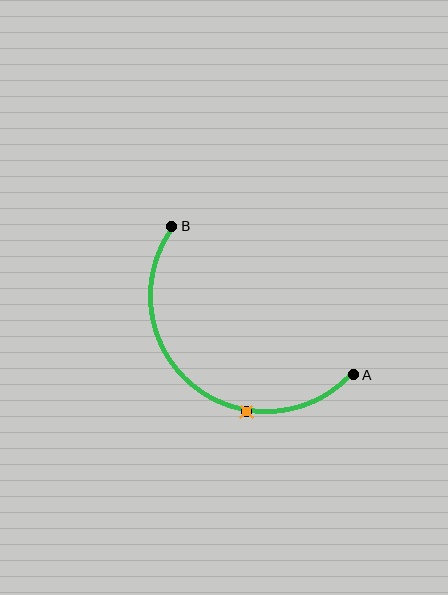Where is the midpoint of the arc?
The arc midpoint is the point on the curve farthest from the straight line joining A and B. It sits below and to the left of that line.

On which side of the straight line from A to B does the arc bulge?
The arc bulges below and to the left of the straight line connecting A and B.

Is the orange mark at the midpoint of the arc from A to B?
No. The orange mark lies on the arc but is closer to endpoint A. The arc midpoint would be at the point on the curve equidistant along the arc from both A and B.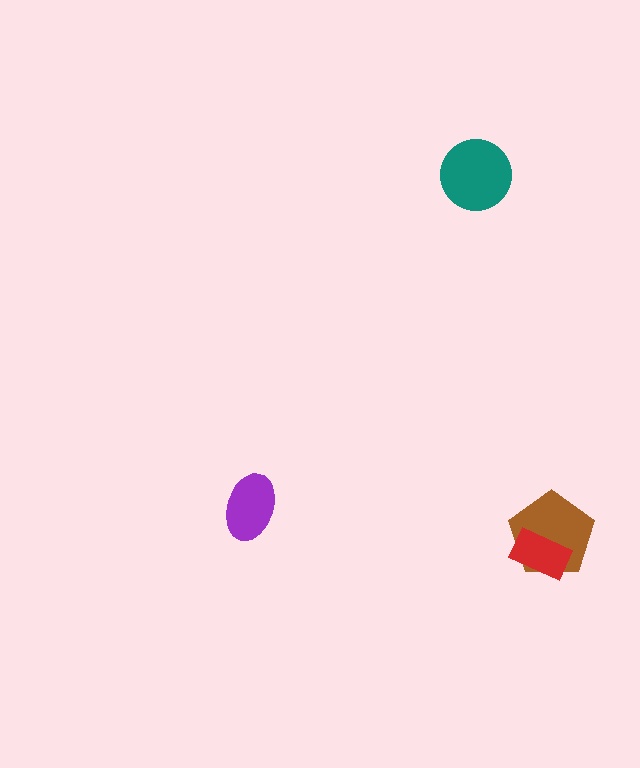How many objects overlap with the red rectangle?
1 object overlaps with the red rectangle.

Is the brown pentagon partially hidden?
Yes, it is partially covered by another shape.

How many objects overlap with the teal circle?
0 objects overlap with the teal circle.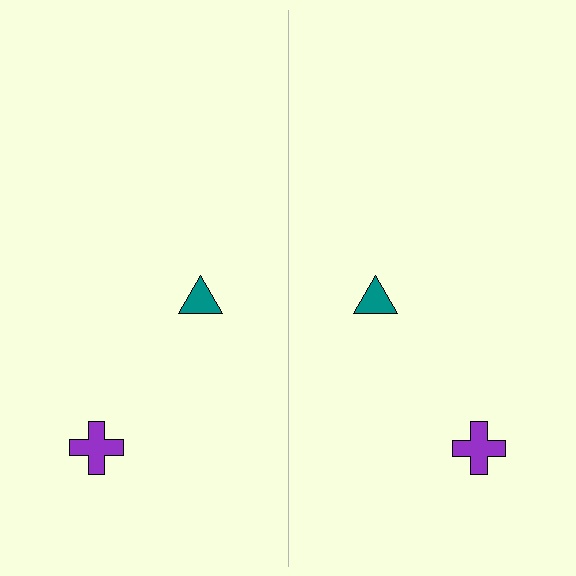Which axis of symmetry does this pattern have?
The pattern has a vertical axis of symmetry running through the center of the image.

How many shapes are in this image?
There are 4 shapes in this image.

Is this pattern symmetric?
Yes, this pattern has bilateral (reflection) symmetry.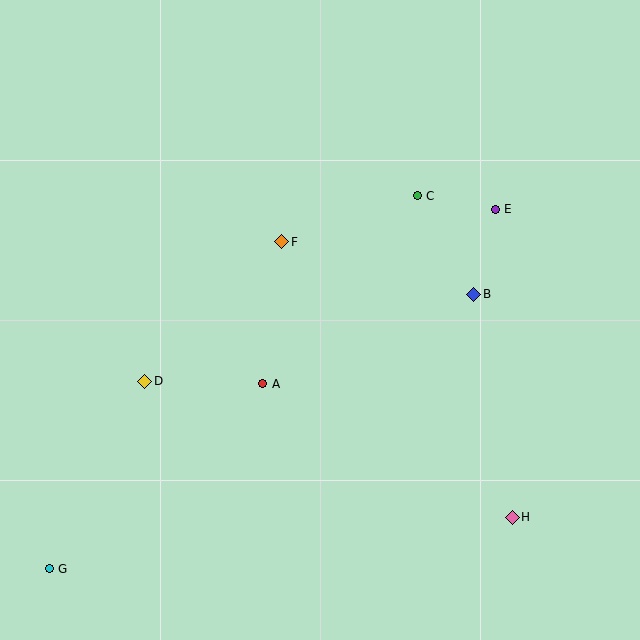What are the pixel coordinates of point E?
Point E is at (495, 209).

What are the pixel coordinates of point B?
Point B is at (474, 294).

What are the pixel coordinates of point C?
Point C is at (417, 196).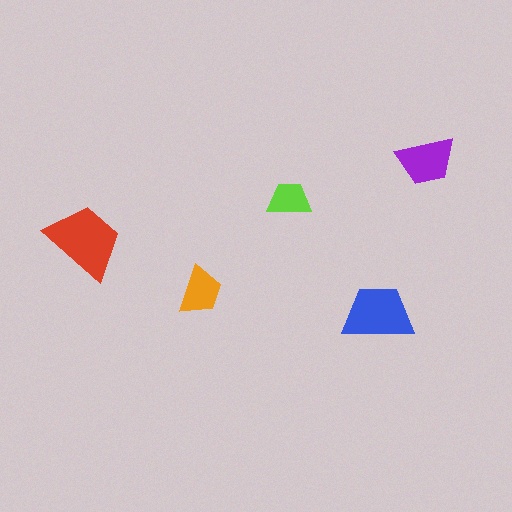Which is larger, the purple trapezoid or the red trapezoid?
The red one.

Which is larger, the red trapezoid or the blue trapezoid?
The red one.